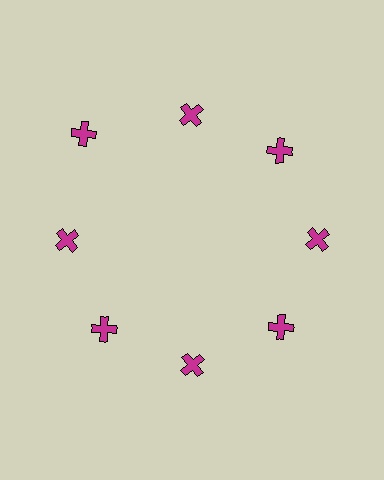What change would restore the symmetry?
The symmetry would be restored by moving it inward, back onto the ring so that all 8 crosses sit at equal angles and equal distance from the center.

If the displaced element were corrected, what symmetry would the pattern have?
It would have 8-fold rotational symmetry — the pattern would map onto itself every 45 degrees.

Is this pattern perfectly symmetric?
No. The 8 magenta crosses are arranged in a ring, but one element near the 10 o'clock position is pushed outward from the center, breaking the 8-fold rotational symmetry.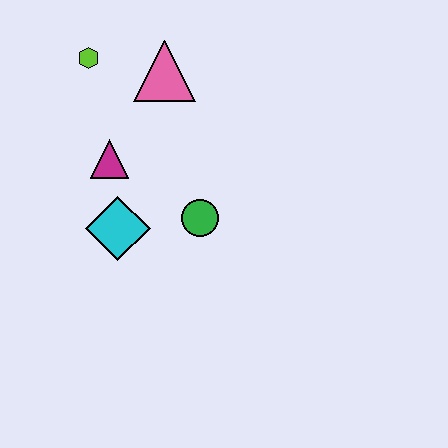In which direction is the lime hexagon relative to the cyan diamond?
The lime hexagon is above the cyan diamond.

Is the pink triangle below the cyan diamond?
No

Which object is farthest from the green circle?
The lime hexagon is farthest from the green circle.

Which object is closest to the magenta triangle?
The cyan diamond is closest to the magenta triangle.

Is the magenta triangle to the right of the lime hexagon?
Yes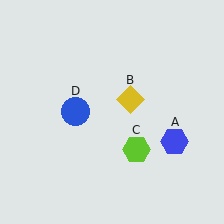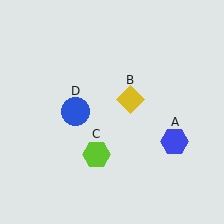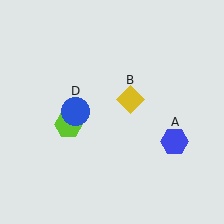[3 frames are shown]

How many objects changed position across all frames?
1 object changed position: lime hexagon (object C).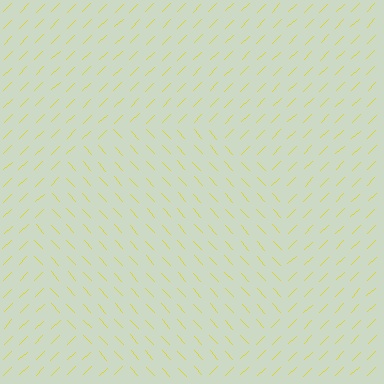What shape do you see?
I see a circle.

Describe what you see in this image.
The image is filled with small yellow line segments. A circle region in the image has lines oriented differently from the surrounding lines, creating a visible texture boundary.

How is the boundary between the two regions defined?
The boundary is defined purely by a change in line orientation (approximately 88 degrees difference). All lines are the same color and thickness.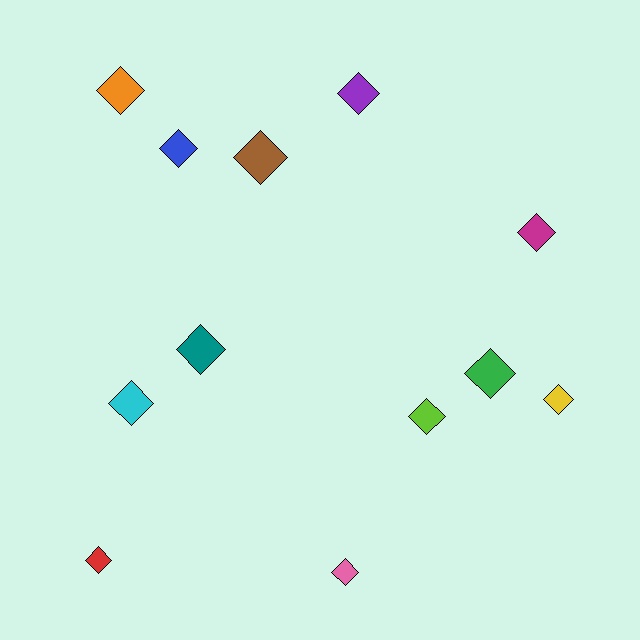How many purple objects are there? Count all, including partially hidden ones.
There is 1 purple object.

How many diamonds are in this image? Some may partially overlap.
There are 12 diamonds.